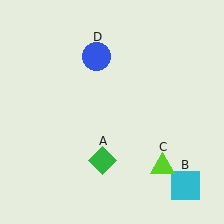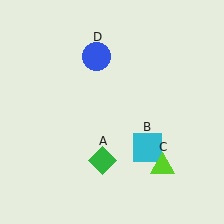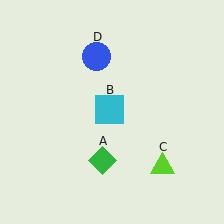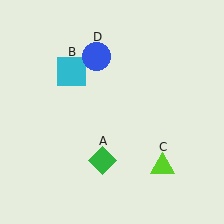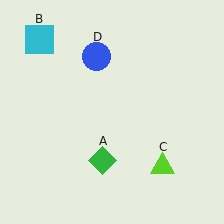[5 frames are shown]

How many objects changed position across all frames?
1 object changed position: cyan square (object B).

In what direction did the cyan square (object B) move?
The cyan square (object B) moved up and to the left.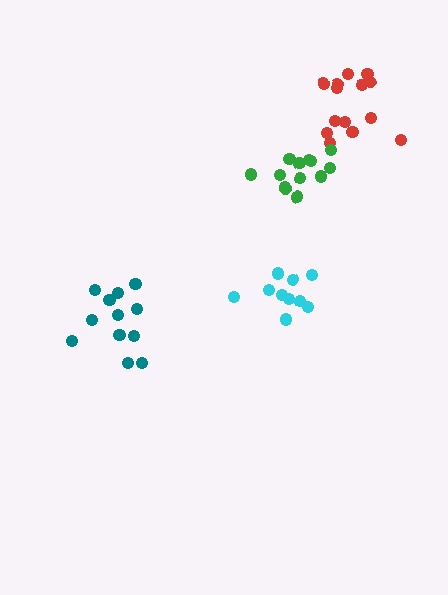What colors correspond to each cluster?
The clusters are colored: teal, cyan, red, green.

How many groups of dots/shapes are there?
There are 4 groups.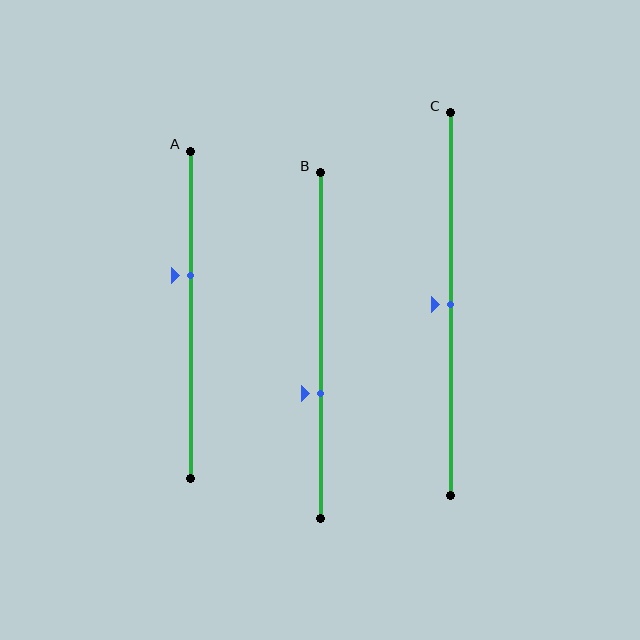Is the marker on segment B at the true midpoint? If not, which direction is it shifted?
No, the marker on segment B is shifted downward by about 14% of the segment length.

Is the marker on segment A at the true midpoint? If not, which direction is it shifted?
No, the marker on segment A is shifted upward by about 12% of the segment length.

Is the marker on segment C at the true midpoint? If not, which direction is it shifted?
Yes, the marker on segment C is at the true midpoint.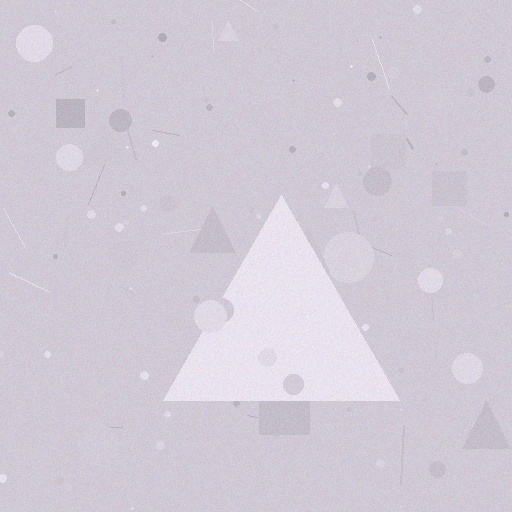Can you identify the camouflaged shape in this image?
The camouflaged shape is a triangle.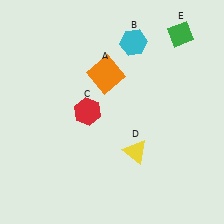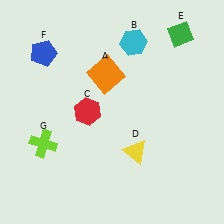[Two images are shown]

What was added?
A blue pentagon (F), a lime cross (G) were added in Image 2.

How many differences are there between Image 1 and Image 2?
There are 2 differences between the two images.